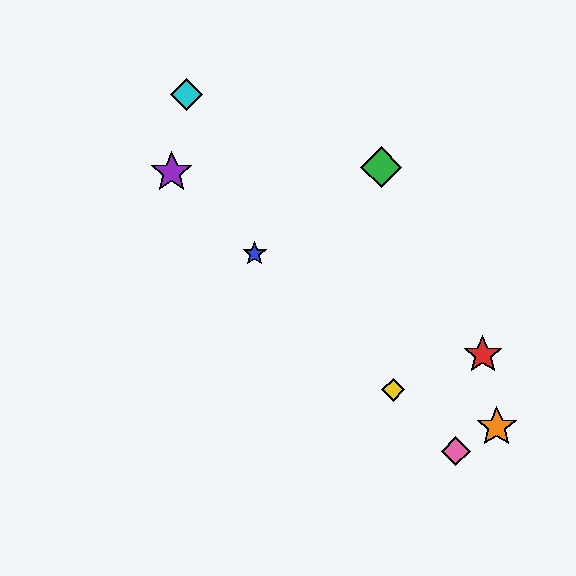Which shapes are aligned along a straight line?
The blue star, the yellow diamond, the purple star, the pink diamond are aligned along a straight line.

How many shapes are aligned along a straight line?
4 shapes (the blue star, the yellow diamond, the purple star, the pink diamond) are aligned along a straight line.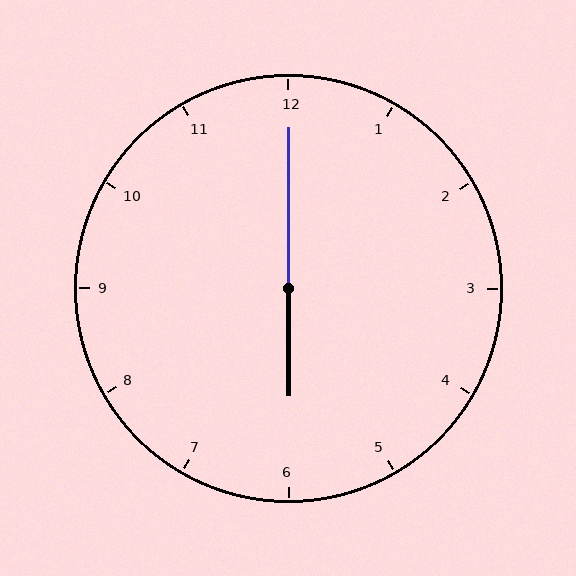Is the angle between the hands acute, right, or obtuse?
It is obtuse.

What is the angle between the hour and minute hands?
Approximately 180 degrees.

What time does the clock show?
6:00.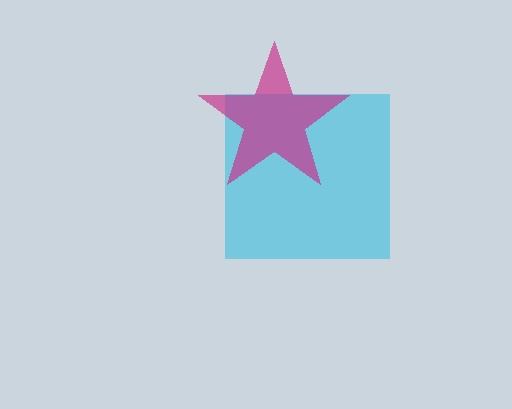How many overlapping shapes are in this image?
There are 2 overlapping shapes in the image.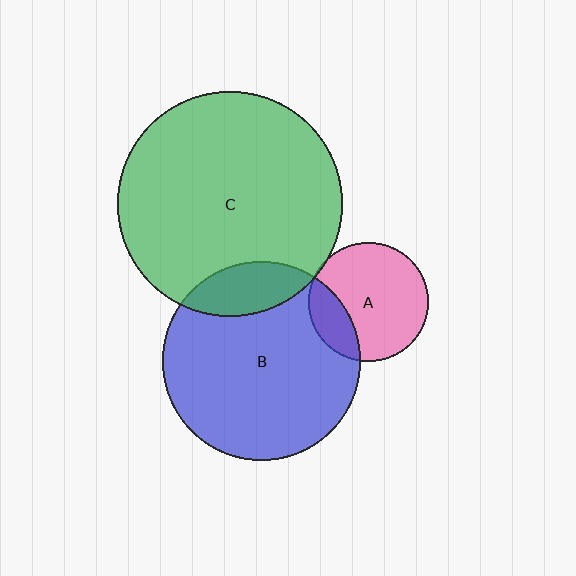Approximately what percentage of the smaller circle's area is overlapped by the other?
Approximately 15%.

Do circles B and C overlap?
Yes.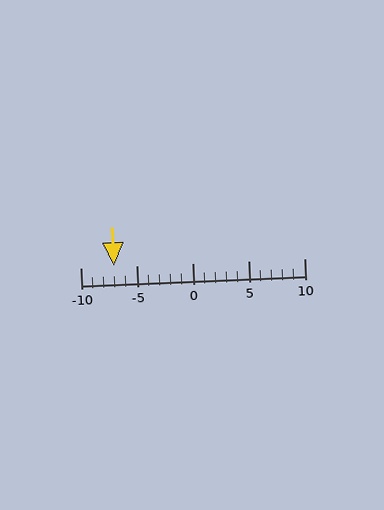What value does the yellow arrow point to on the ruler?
The yellow arrow points to approximately -7.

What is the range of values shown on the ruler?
The ruler shows values from -10 to 10.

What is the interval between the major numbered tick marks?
The major tick marks are spaced 5 units apart.